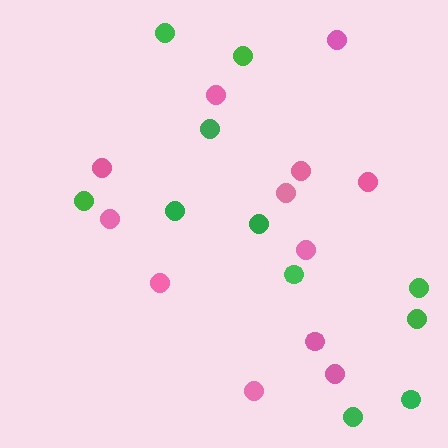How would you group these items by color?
There are 2 groups: one group of pink circles (12) and one group of green circles (11).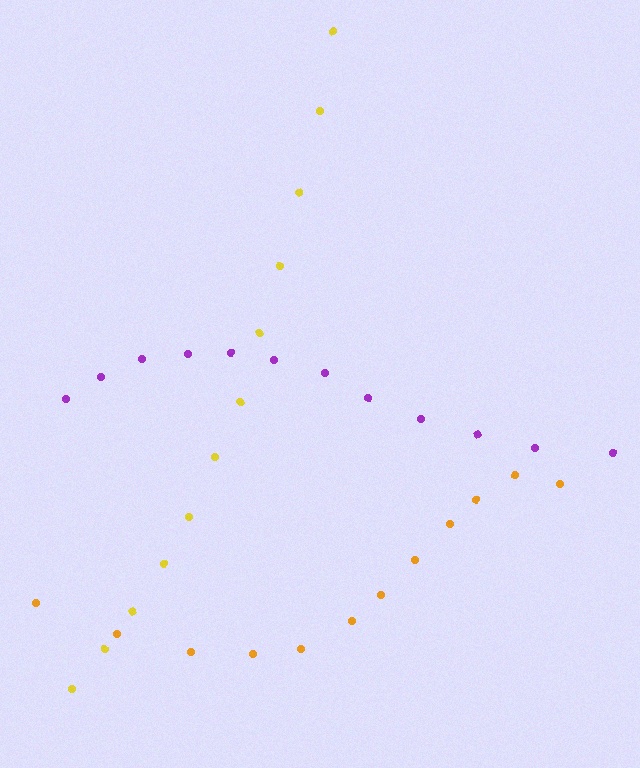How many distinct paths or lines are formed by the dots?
There are 3 distinct paths.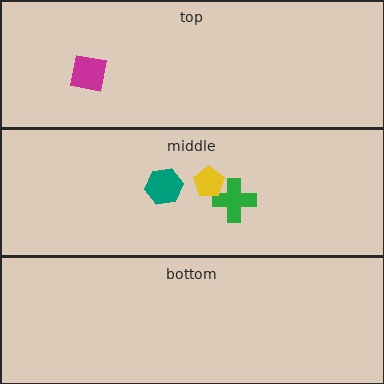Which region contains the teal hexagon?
The middle region.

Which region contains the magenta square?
The top region.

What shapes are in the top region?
The magenta square.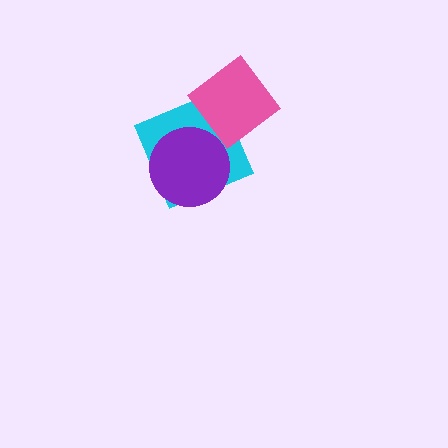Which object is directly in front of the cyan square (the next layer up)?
The purple circle is directly in front of the cyan square.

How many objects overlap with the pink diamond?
1 object overlaps with the pink diamond.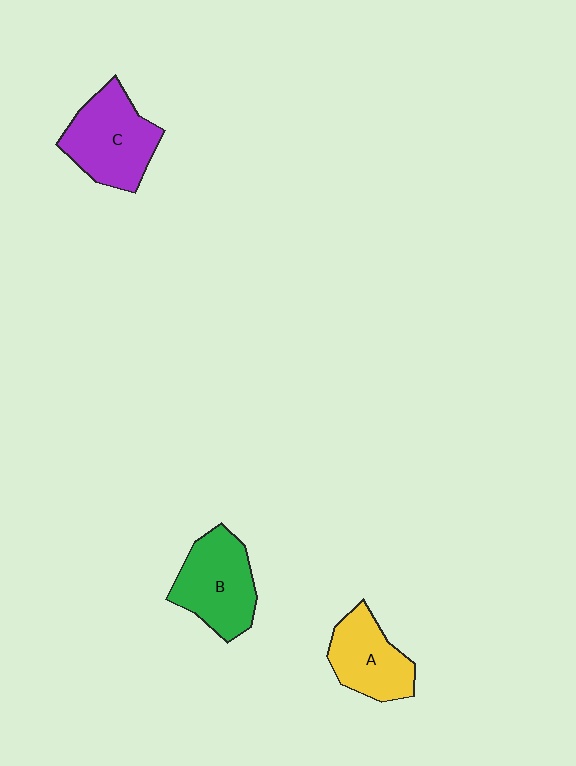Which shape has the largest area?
Shape C (purple).